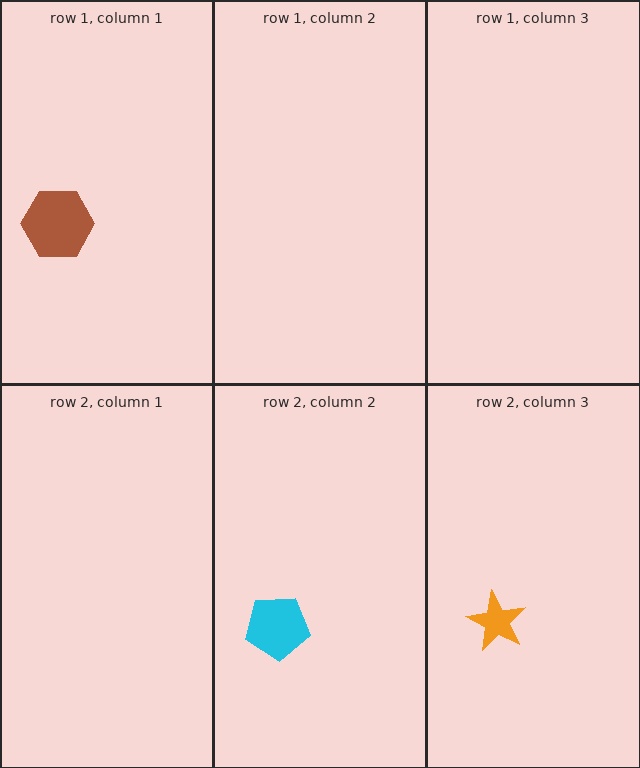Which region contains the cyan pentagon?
The row 2, column 2 region.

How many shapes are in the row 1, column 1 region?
1.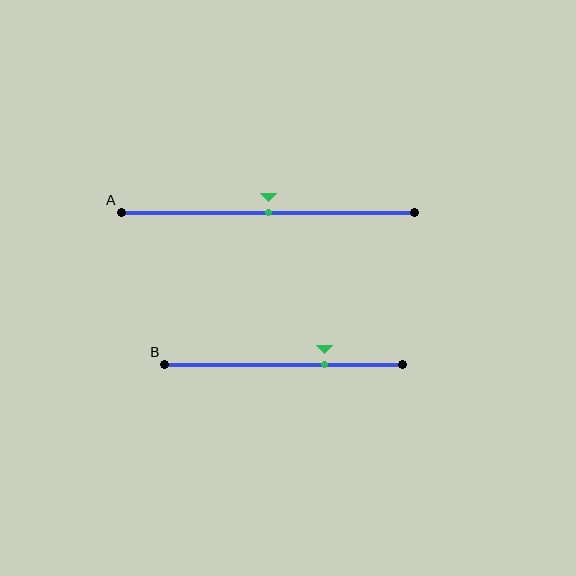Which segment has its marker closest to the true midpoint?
Segment A has its marker closest to the true midpoint.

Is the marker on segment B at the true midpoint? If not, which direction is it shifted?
No, the marker on segment B is shifted to the right by about 17% of the segment length.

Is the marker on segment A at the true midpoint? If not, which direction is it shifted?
Yes, the marker on segment A is at the true midpoint.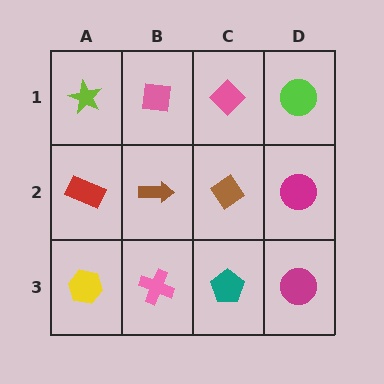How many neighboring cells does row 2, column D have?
3.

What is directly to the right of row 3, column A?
A pink cross.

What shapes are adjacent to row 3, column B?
A brown arrow (row 2, column B), a yellow hexagon (row 3, column A), a teal pentagon (row 3, column C).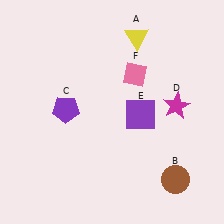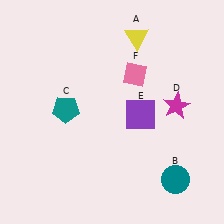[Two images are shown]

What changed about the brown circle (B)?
In Image 1, B is brown. In Image 2, it changed to teal.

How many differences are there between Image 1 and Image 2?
There are 2 differences between the two images.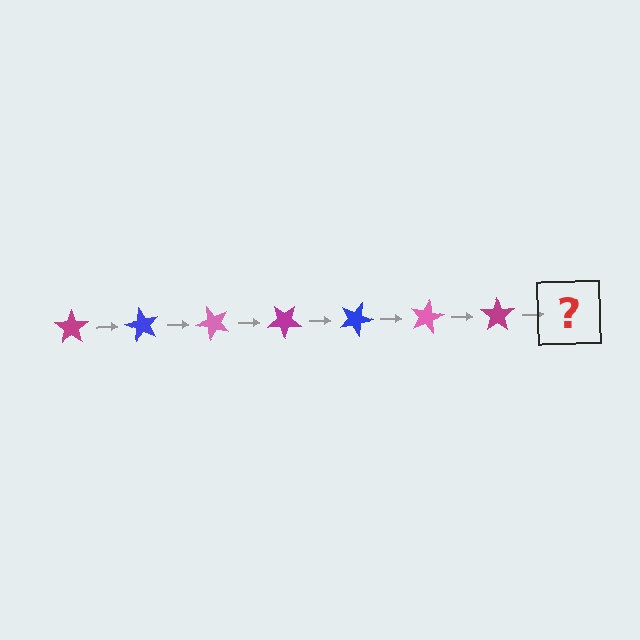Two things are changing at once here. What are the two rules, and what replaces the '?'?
The two rules are that it rotates 60 degrees each step and the color cycles through magenta, blue, and pink. The '?' should be a blue star, rotated 420 degrees from the start.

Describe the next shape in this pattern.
It should be a blue star, rotated 420 degrees from the start.